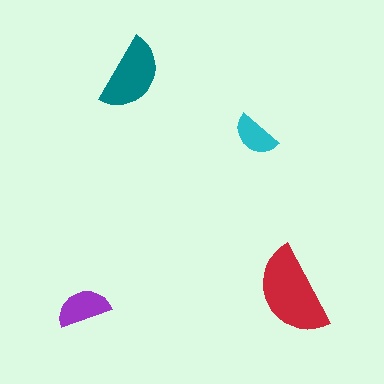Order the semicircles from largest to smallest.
the red one, the teal one, the purple one, the cyan one.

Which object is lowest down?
The purple semicircle is bottommost.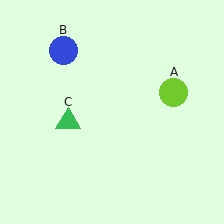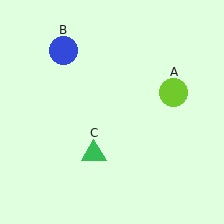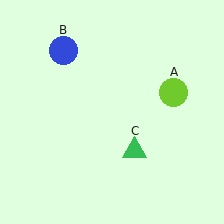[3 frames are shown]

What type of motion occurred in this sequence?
The green triangle (object C) rotated counterclockwise around the center of the scene.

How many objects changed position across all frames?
1 object changed position: green triangle (object C).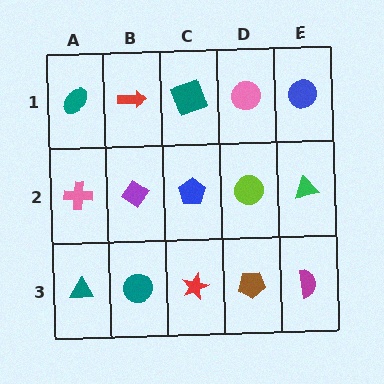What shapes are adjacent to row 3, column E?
A green triangle (row 2, column E), a brown pentagon (row 3, column D).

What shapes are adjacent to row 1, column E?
A green triangle (row 2, column E), a pink circle (row 1, column D).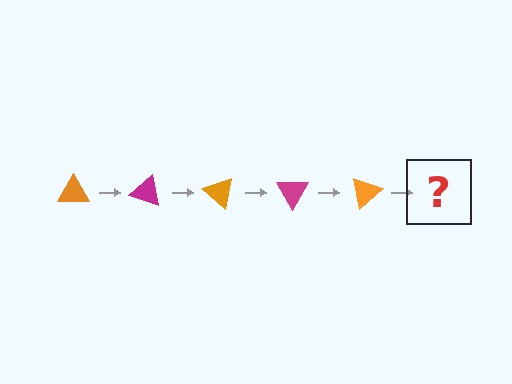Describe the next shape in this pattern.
It should be a magenta triangle, rotated 100 degrees from the start.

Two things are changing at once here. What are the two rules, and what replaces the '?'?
The two rules are that it rotates 20 degrees each step and the color cycles through orange and magenta. The '?' should be a magenta triangle, rotated 100 degrees from the start.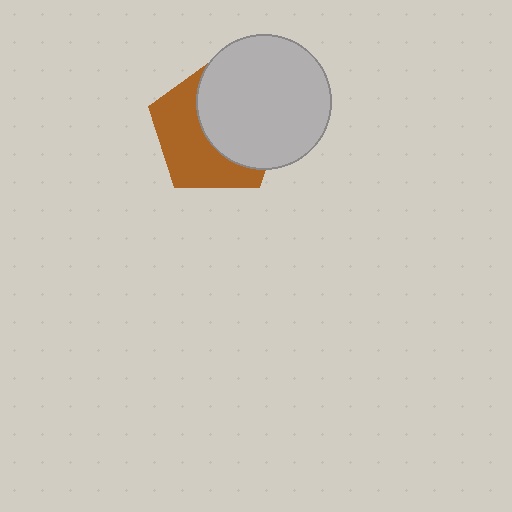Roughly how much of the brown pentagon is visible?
About half of it is visible (roughly 47%).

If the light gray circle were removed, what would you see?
You would see the complete brown pentagon.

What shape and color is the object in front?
The object in front is a light gray circle.